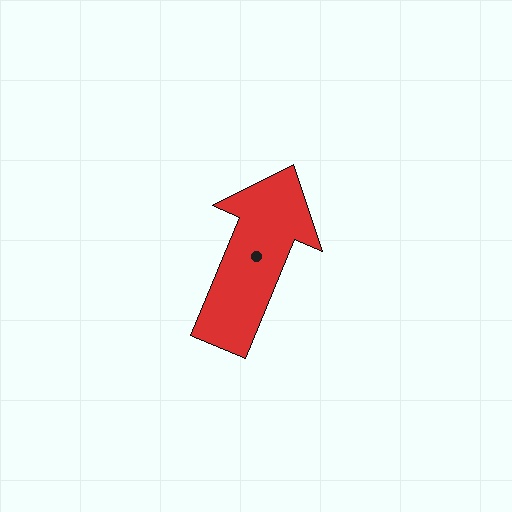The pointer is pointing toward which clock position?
Roughly 1 o'clock.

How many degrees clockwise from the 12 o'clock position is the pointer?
Approximately 22 degrees.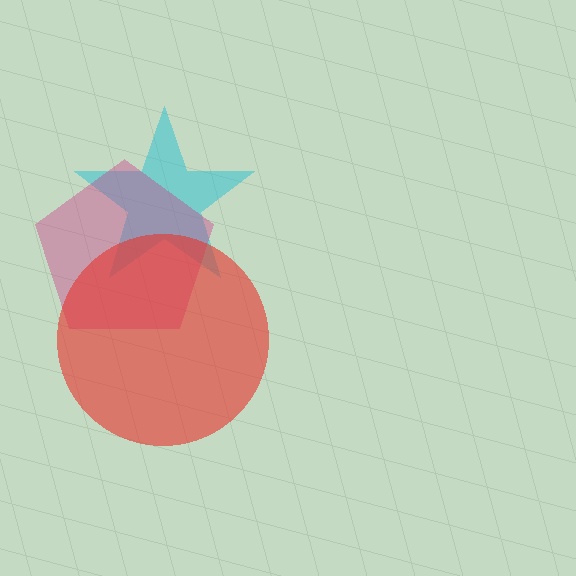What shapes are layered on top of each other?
The layered shapes are: a cyan star, a magenta pentagon, a red circle.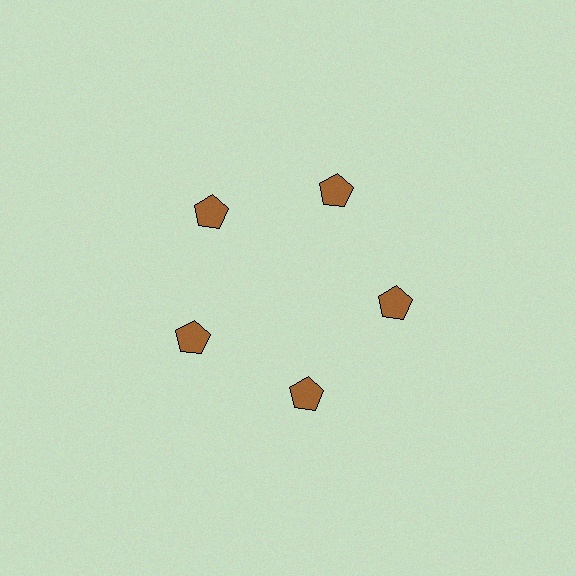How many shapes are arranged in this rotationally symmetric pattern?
There are 5 shapes, arranged in 5 groups of 1.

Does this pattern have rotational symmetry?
Yes, this pattern has 5-fold rotational symmetry. It looks the same after rotating 72 degrees around the center.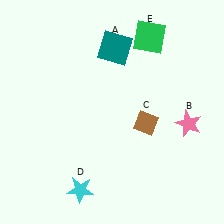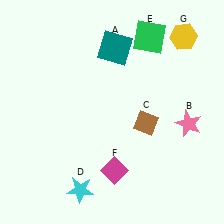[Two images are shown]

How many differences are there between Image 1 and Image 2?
There are 2 differences between the two images.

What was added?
A magenta diamond (F), a yellow hexagon (G) were added in Image 2.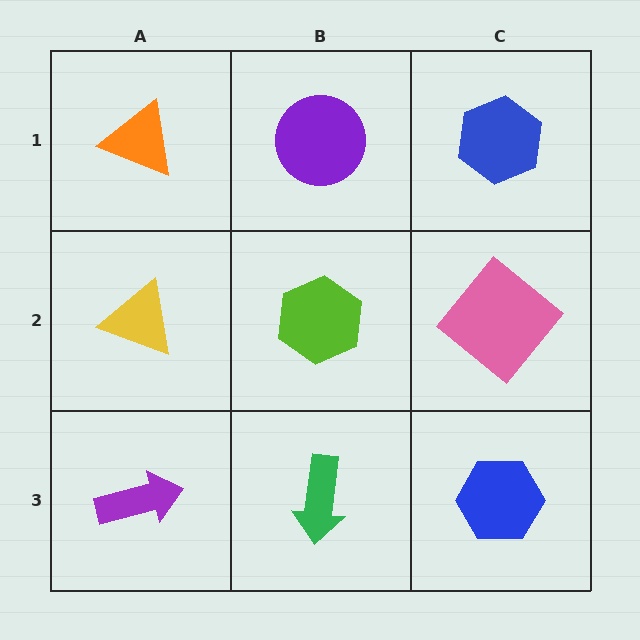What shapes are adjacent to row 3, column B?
A lime hexagon (row 2, column B), a purple arrow (row 3, column A), a blue hexagon (row 3, column C).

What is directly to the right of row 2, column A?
A lime hexagon.